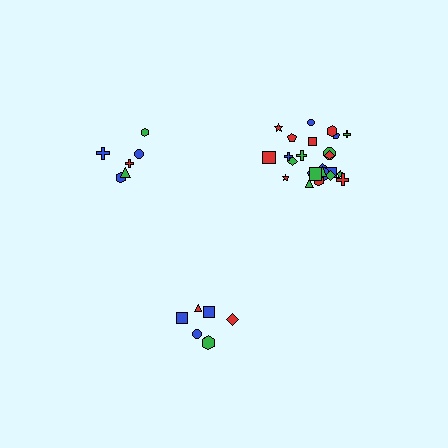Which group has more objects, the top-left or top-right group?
The top-right group.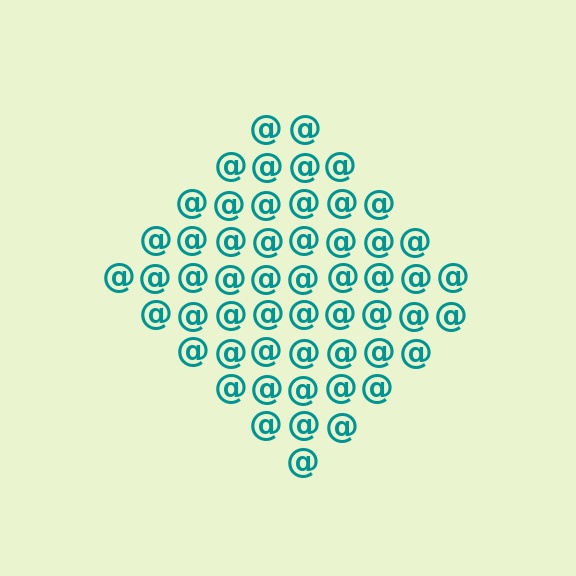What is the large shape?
The large shape is a diamond.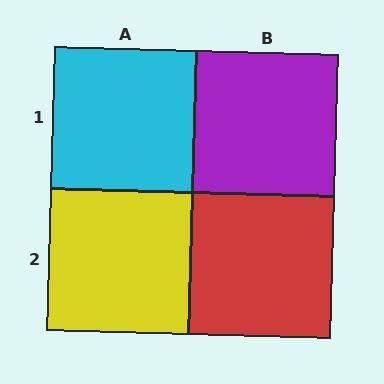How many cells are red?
1 cell is red.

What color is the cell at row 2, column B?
Red.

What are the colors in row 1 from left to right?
Cyan, purple.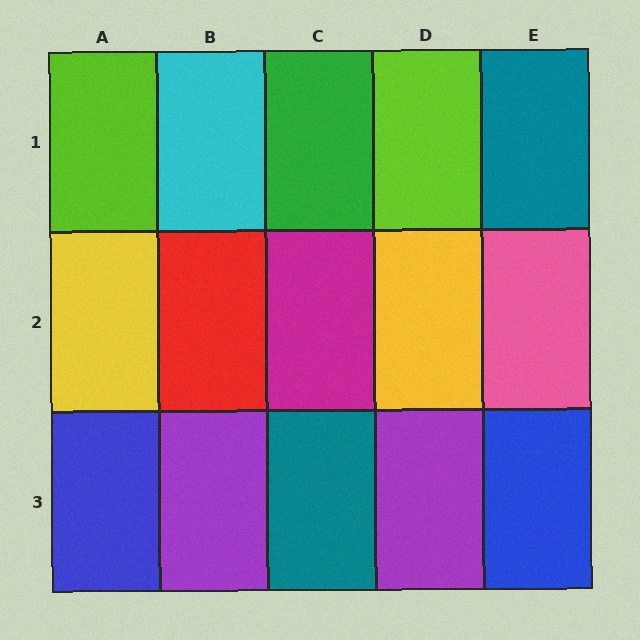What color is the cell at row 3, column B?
Purple.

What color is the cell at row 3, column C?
Teal.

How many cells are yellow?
2 cells are yellow.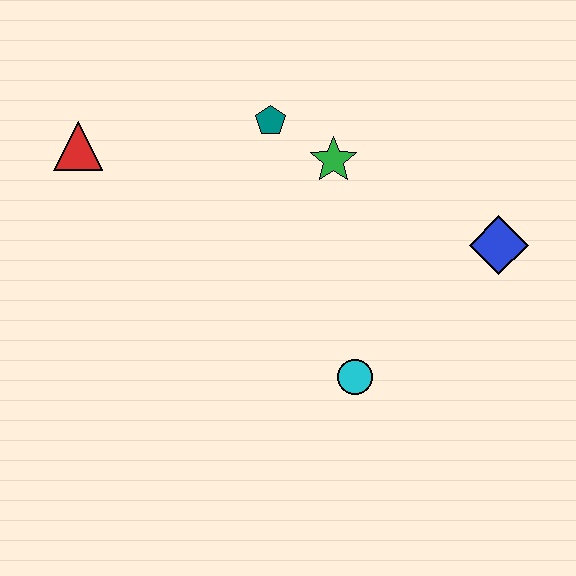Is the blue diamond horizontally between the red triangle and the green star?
No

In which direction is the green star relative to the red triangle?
The green star is to the right of the red triangle.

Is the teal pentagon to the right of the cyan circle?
No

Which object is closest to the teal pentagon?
The green star is closest to the teal pentagon.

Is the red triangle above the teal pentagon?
No